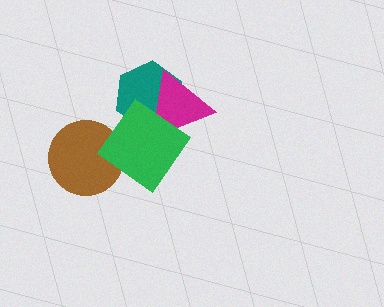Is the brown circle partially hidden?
Yes, it is partially covered by another shape.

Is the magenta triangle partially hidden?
Yes, it is partially covered by another shape.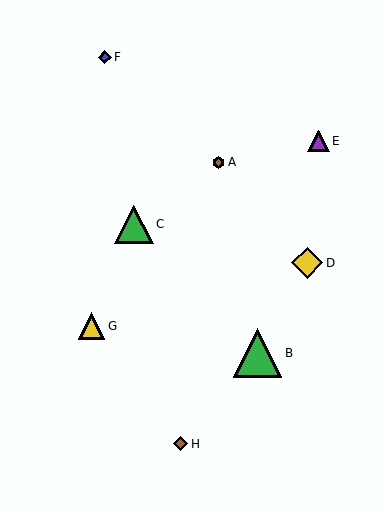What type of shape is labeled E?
Shape E is a purple triangle.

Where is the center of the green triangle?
The center of the green triangle is at (257, 353).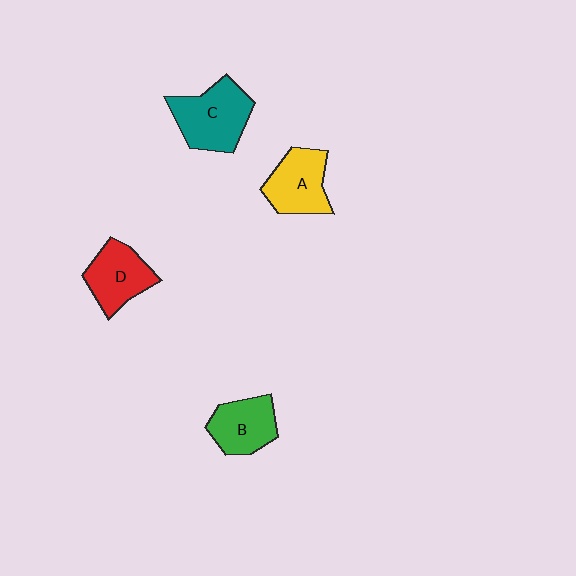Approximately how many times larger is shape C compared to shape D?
Approximately 1.3 times.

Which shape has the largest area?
Shape C (teal).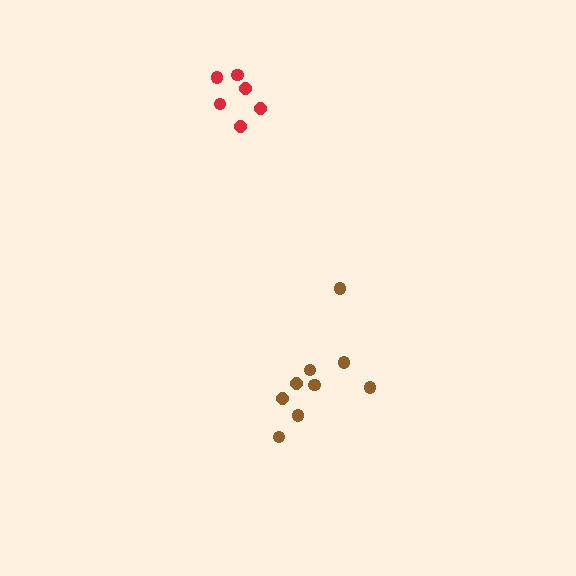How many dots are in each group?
Group 1: 9 dots, Group 2: 6 dots (15 total).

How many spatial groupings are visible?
There are 2 spatial groupings.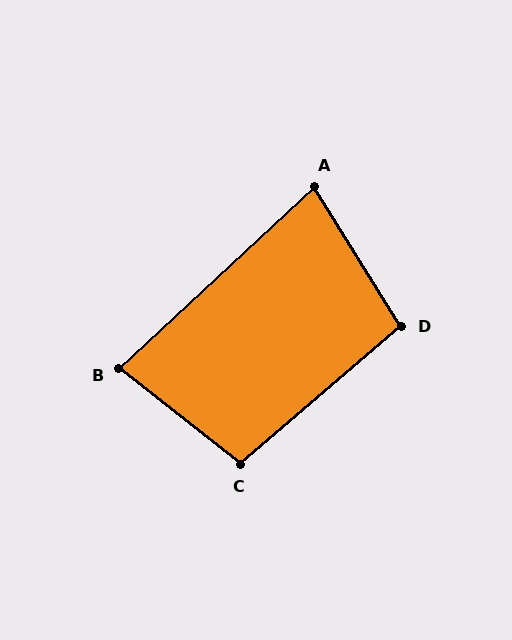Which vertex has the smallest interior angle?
A, at approximately 79 degrees.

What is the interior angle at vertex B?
Approximately 81 degrees (acute).